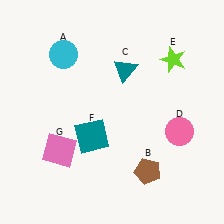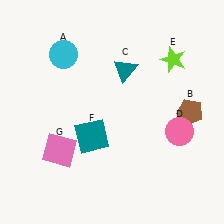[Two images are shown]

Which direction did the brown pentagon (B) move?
The brown pentagon (B) moved up.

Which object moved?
The brown pentagon (B) moved up.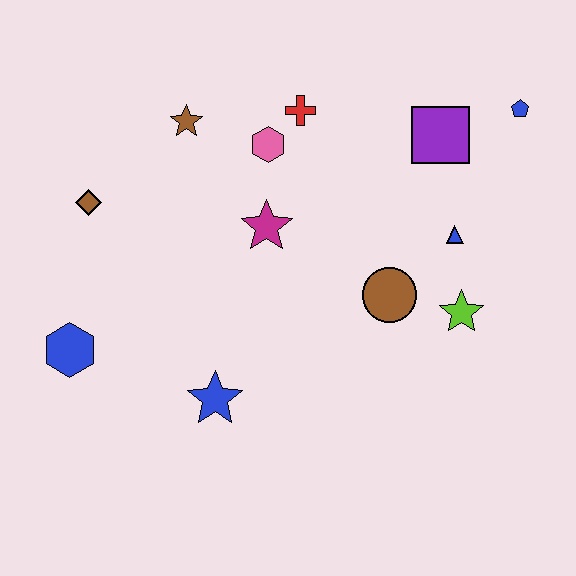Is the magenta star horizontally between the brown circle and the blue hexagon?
Yes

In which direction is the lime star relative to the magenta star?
The lime star is to the right of the magenta star.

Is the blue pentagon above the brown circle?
Yes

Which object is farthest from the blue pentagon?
The blue hexagon is farthest from the blue pentagon.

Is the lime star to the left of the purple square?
No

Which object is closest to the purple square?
The blue pentagon is closest to the purple square.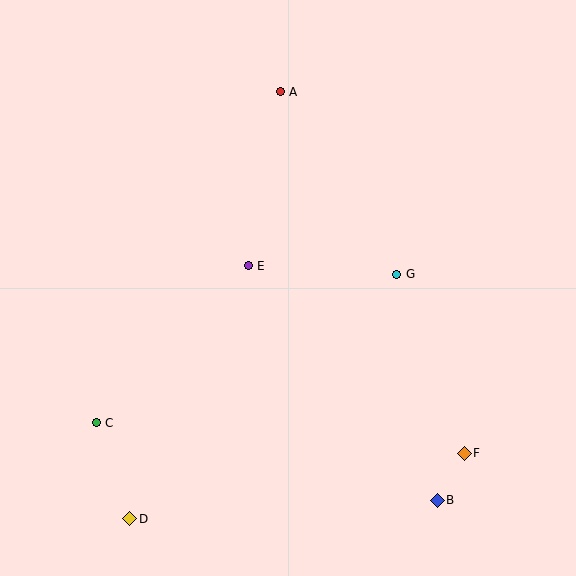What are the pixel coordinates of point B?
Point B is at (437, 500).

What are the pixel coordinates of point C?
Point C is at (96, 423).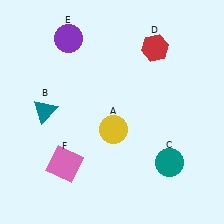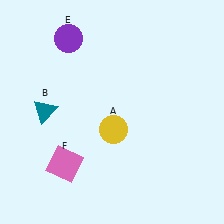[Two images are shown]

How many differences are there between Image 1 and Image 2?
There are 2 differences between the two images.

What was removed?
The red hexagon (D), the teal circle (C) were removed in Image 2.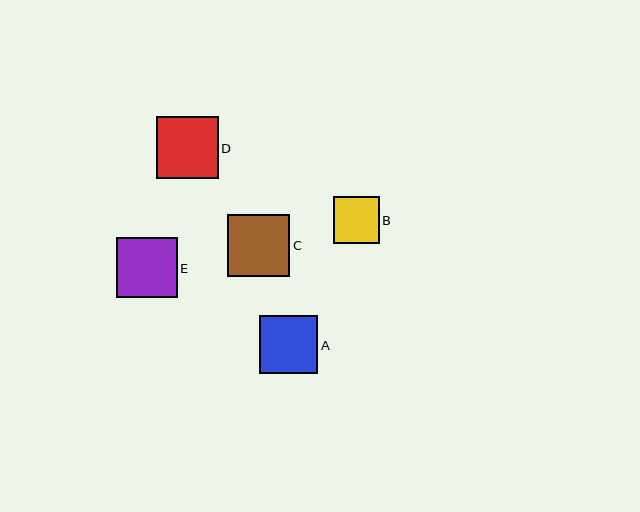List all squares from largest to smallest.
From largest to smallest: C, D, E, A, B.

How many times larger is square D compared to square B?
Square D is approximately 1.3 times the size of square B.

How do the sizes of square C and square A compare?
Square C and square A are approximately the same size.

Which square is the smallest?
Square B is the smallest with a size of approximately 46 pixels.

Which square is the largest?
Square C is the largest with a size of approximately 63 pixels.